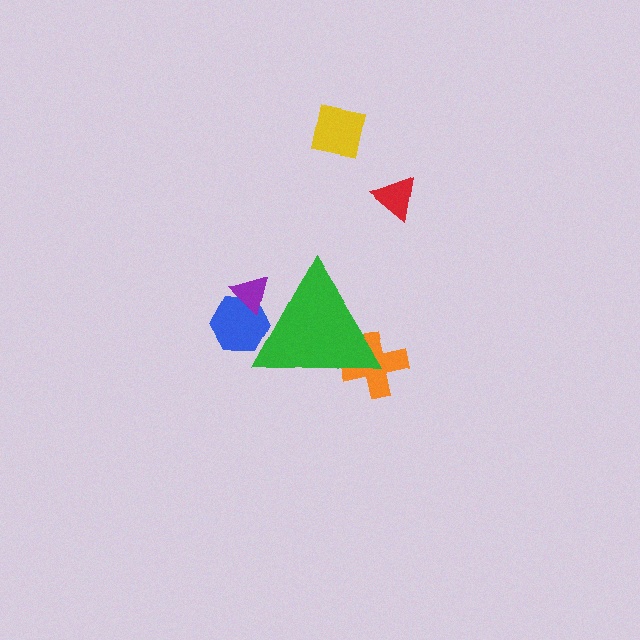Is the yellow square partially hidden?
No, the yellow square is fully visible.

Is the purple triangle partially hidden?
Yes, the purple triangle is partially hidden behind the green triangle.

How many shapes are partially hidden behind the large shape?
3 shapes are partially hidden.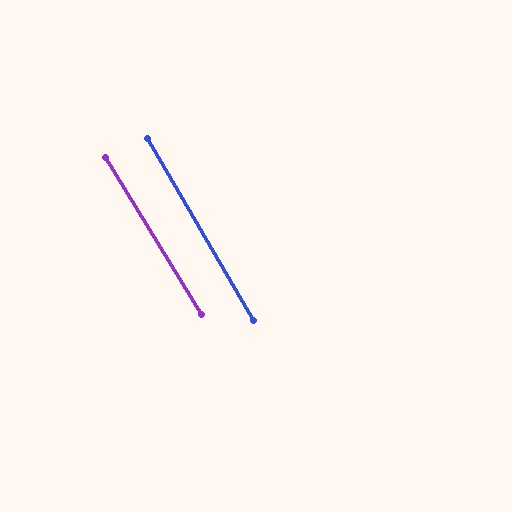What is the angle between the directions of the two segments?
Approximately 1 degree.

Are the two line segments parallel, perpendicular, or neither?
Parallel — their directions differ by only 1.4°.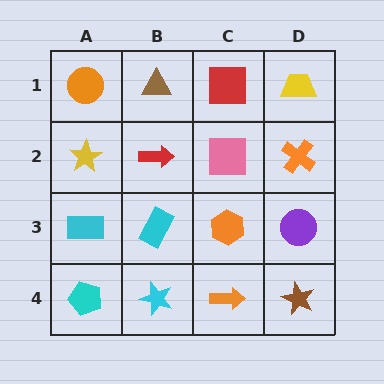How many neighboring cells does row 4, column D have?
2.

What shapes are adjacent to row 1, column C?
A pink square (row 2, column C), a brown triangle (row 1, column B), a yellow trapezoid (row 1, column D).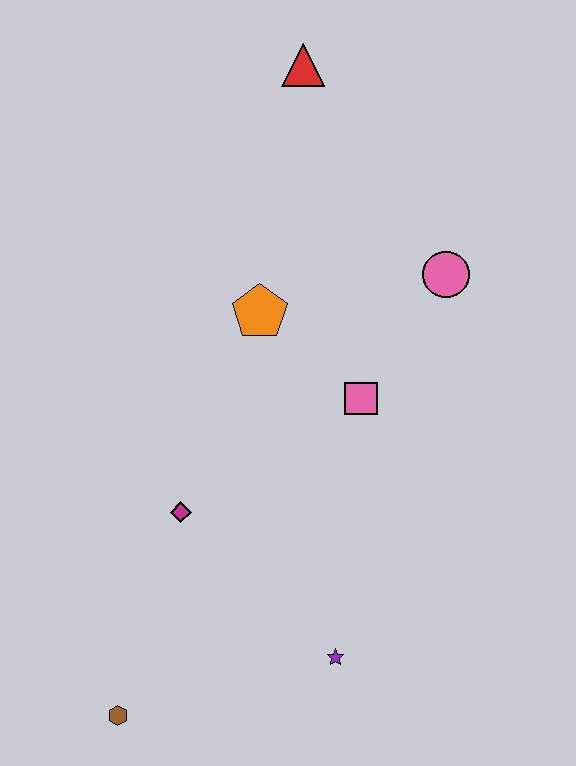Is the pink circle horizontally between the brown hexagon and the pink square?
No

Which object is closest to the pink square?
The orange pentagon is closest to the pink square.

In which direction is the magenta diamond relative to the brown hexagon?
The magenta diamond is above the brown hexagon.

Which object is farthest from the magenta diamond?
The red triangle is farthest from the magenta diamond.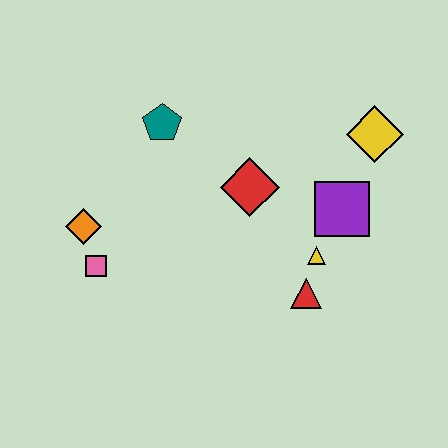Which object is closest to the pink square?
The orange diamond is closest to the pink square.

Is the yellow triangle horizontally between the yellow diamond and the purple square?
No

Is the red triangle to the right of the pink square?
Yes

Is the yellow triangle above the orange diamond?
No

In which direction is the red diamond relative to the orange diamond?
The red diamond is to the right of the orange diamond.